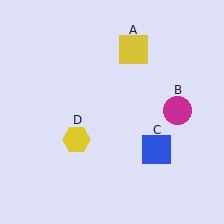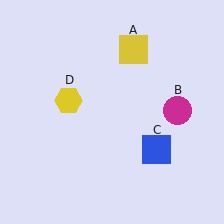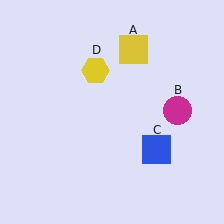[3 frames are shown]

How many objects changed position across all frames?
1 object changed position: yellow hexagon (object D).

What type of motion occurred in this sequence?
The yellow hexagon (object D) rotated clockwise around the center of the scene.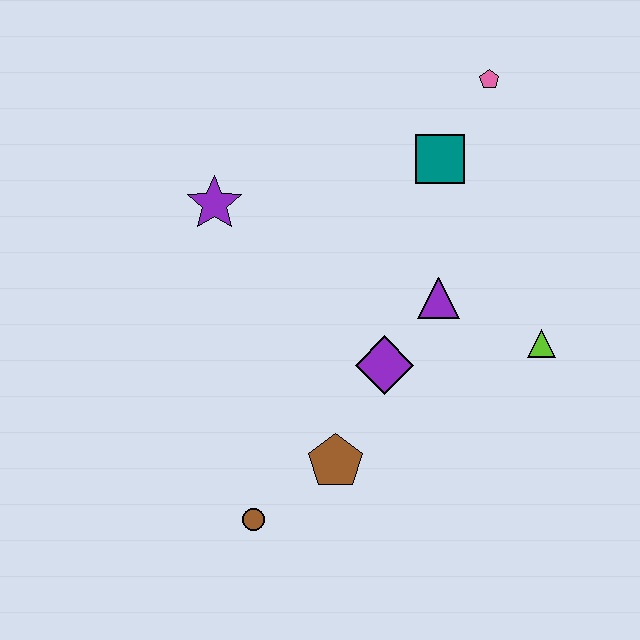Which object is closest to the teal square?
The pink pentagon is closest to the teal square.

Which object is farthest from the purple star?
The lime triangle is farthest from the purple star.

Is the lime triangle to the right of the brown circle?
Yes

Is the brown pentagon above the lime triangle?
No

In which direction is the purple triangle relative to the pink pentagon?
The purple triangle is below the pink pentagon.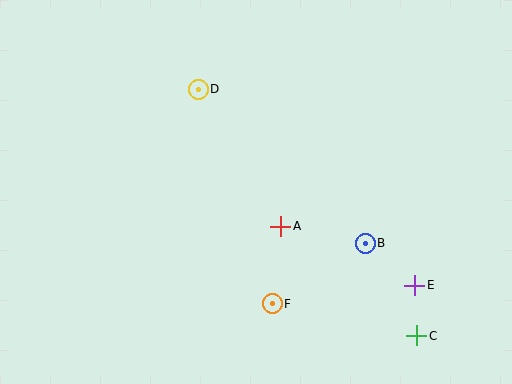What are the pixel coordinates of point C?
Point C is at (417, 336).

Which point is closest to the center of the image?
Point A at (281, 226) is closest to the center.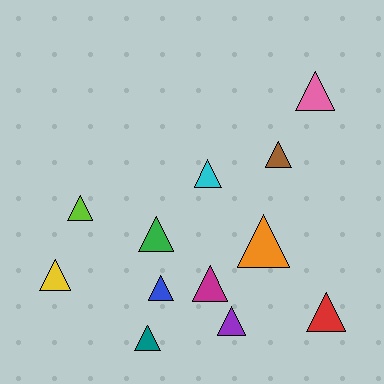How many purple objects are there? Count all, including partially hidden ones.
There is 1 purple object.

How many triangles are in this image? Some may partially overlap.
There are 12 triangles.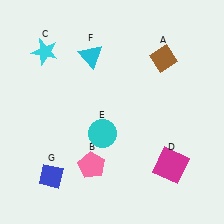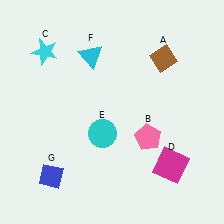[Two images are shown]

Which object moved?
The pink pentagon (B) moved right.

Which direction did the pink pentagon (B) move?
The pink pentagon (B) moved right.